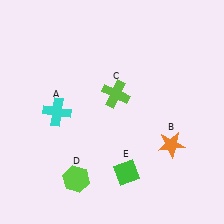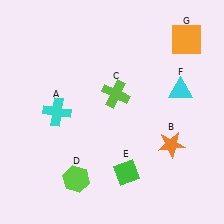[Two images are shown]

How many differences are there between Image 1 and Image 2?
There are 2 differences between the two images.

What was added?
A cyan triangle (F), an orange square (G) were added in Image 2.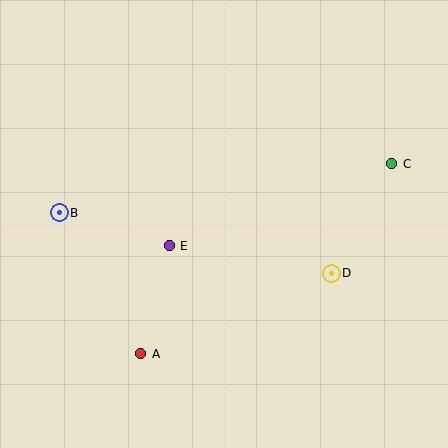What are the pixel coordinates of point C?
Point C is at (391, 164).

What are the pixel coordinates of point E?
Point E is at (169, 246).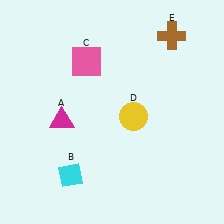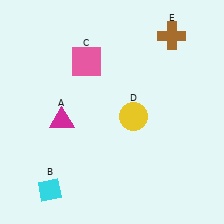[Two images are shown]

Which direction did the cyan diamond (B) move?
The cyan diamond (B) moved left.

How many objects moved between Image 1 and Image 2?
1 object moved between the two images.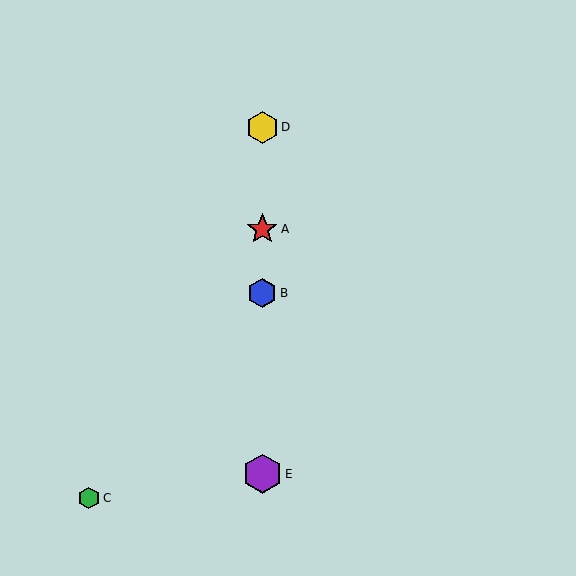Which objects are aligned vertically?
Objects A, B, D, E are aligned vertically.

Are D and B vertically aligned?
Yes, both are at x≈262.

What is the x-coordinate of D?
Object D is at x≈262.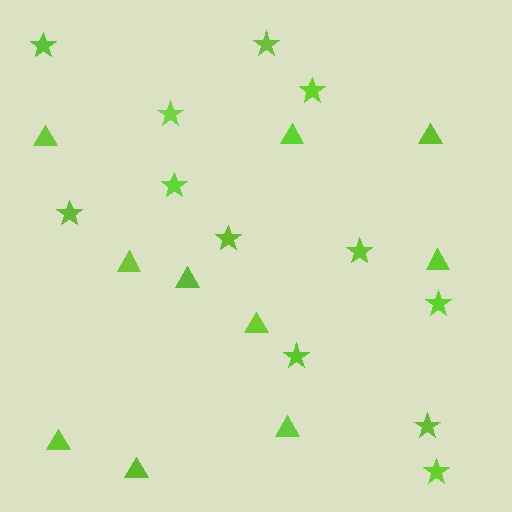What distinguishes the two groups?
There are 2 groups: one group of stars (12) and one group of triangles (10).